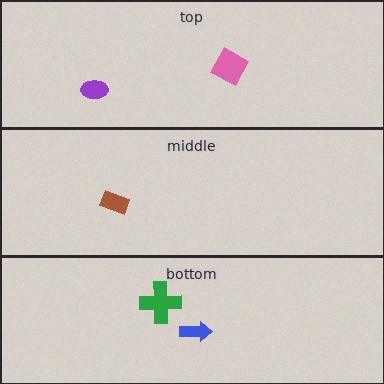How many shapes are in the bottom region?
2.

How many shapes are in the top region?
2.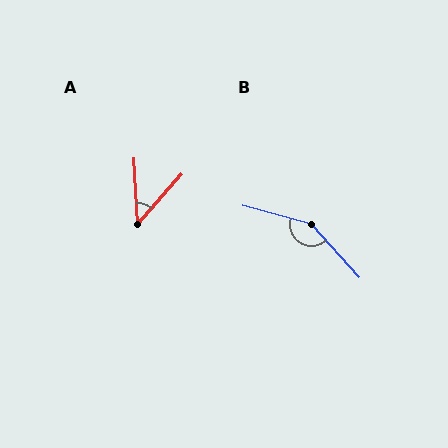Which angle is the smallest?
A, at approximately 44 degrees.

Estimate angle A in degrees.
Approximately 44 degrees.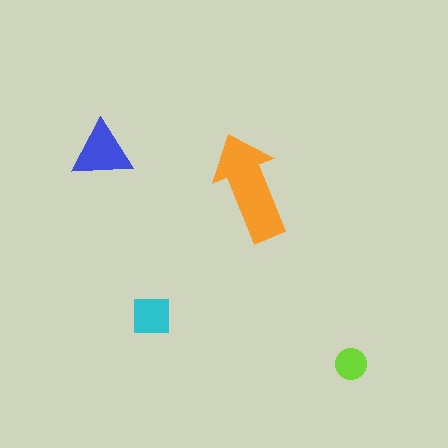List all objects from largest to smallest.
The orange arrow, the blue triangle, the cyan square, the lime circle.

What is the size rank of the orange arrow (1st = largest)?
1st.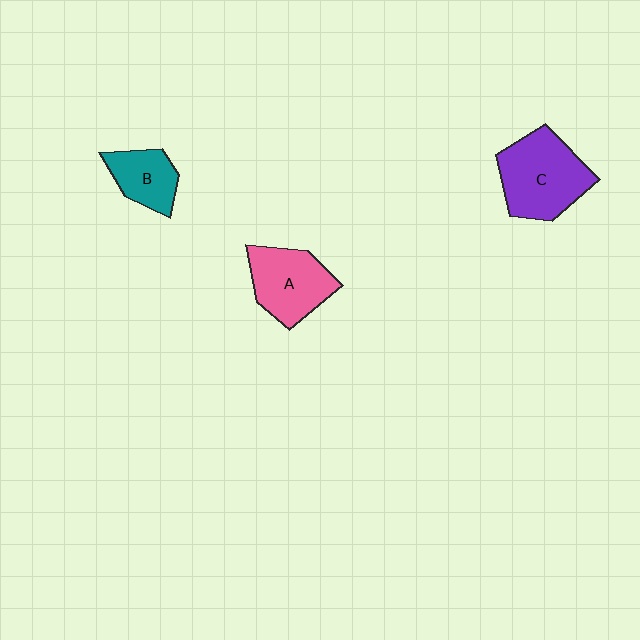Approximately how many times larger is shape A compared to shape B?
Approximately 1.5 times.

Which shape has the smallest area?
Shape B (teal).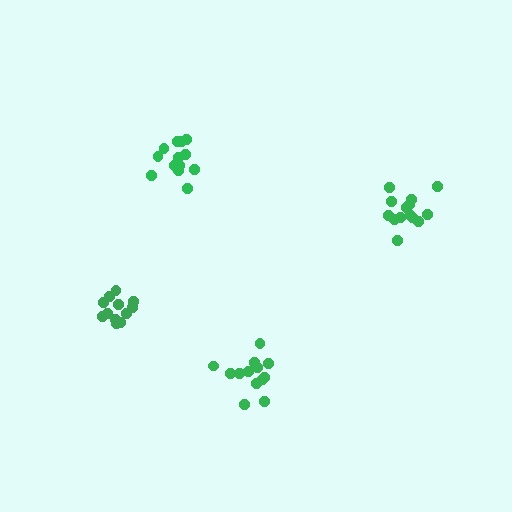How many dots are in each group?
Group 1: 13 dots, Group 2: 13 dots, Group 3: 14 dots, Group 4: 12 dots (52 total).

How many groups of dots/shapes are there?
There are 4 groups.